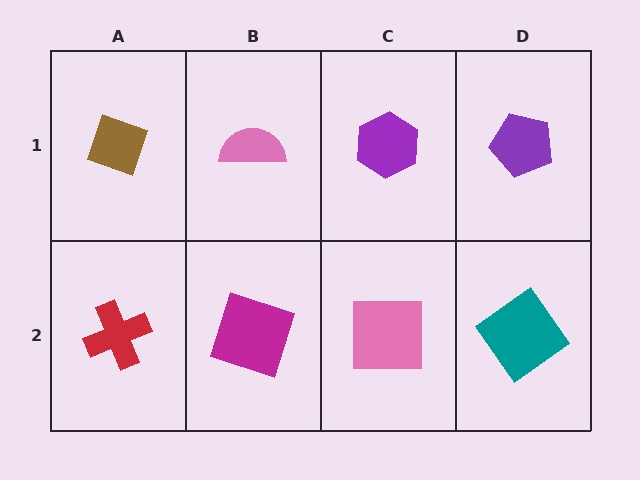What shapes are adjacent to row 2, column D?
A purple pentagon (row 1, column D), a pink square (row 2, column C).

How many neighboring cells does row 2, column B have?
3.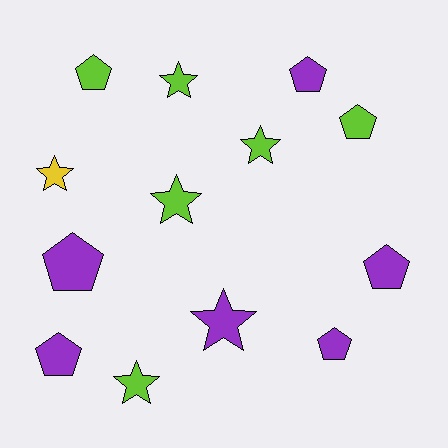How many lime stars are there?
There are 4 lime stars.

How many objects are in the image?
There are 13 objects.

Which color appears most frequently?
Purple, with 6 objects.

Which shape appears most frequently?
Pentagon, with 7 objects.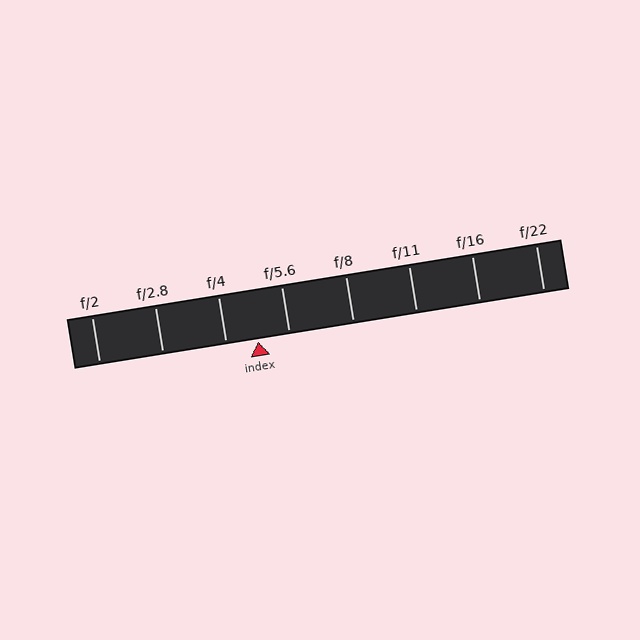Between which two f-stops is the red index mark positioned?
The index mark is between f/4 and f/5.6.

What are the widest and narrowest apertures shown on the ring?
The widest aperture shown is f/2 and the narrowest is f/22.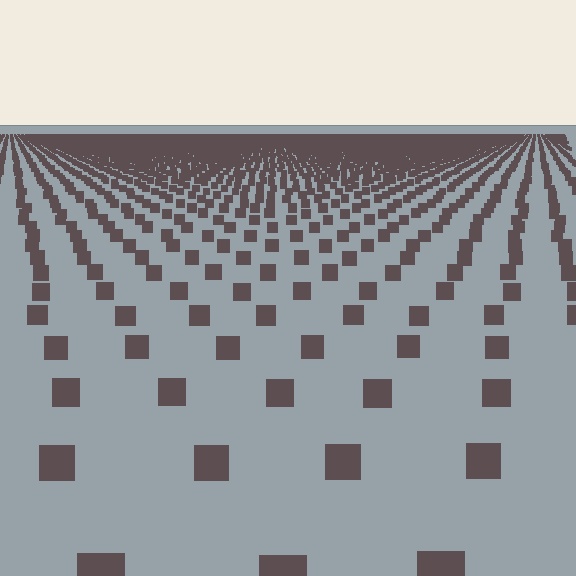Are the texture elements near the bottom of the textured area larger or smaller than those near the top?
Larger. Near the bottom, elements are closer to the viewer and appear at a bigger on-screen size.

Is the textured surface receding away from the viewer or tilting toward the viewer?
The surface is receding away from the viewer. Texture elements get smaller and denser toward the top.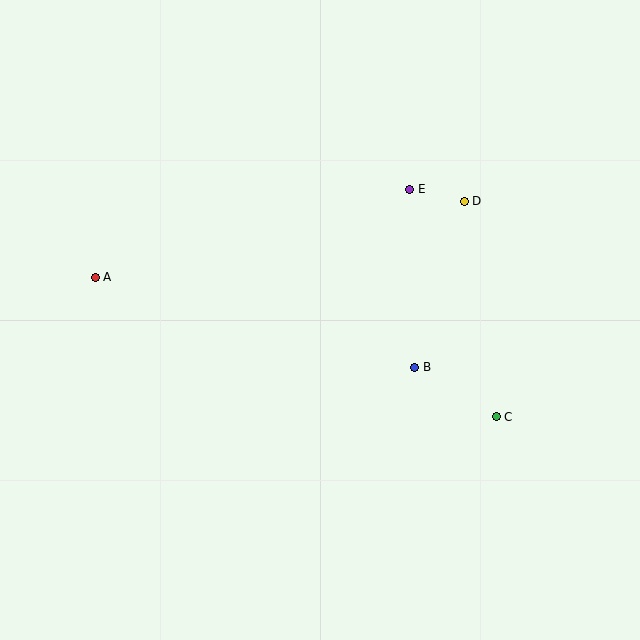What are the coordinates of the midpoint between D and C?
The midpoint between D and C is at (480, 309).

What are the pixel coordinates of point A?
Point A is at (95, 277).